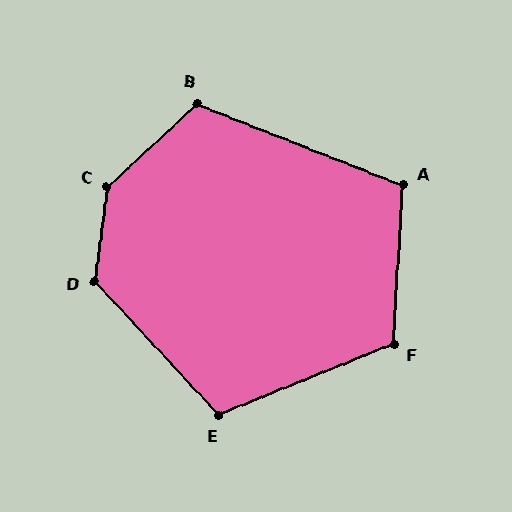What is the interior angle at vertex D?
Approximately 129 degrees (obtuse).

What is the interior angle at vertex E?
Approximately 111 degrees (obtuse).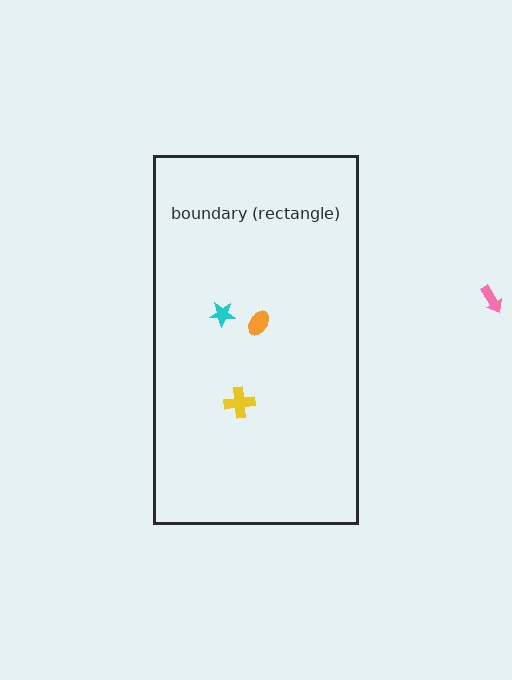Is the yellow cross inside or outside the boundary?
Inside.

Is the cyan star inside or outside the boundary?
Inside.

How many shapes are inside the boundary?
3 inside, 1 outside.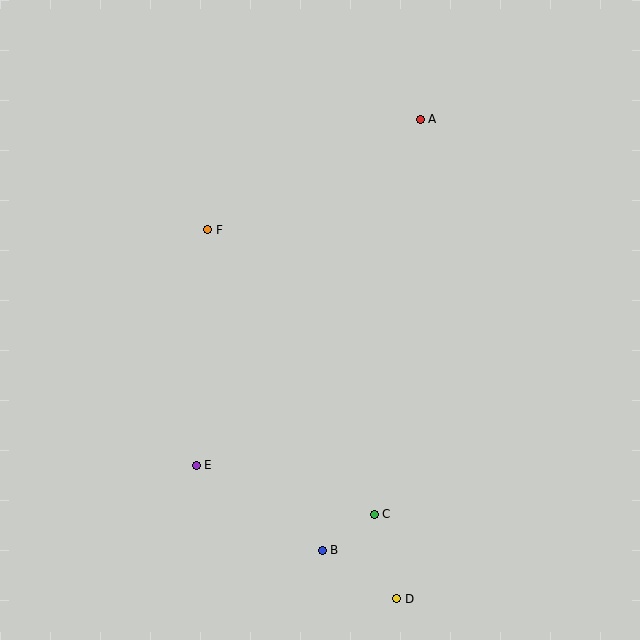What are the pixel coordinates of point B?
Point B is at (322, 550).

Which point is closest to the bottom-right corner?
Point D is closest to the bottom-right corner.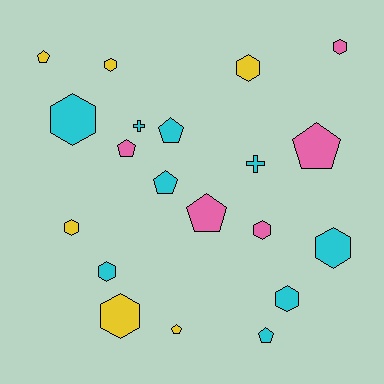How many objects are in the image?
There are 20 objects.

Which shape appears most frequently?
Hexagon, with 10 objects.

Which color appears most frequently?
Cyan, with 9 objects.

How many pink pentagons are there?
There are 3 pink pentagons.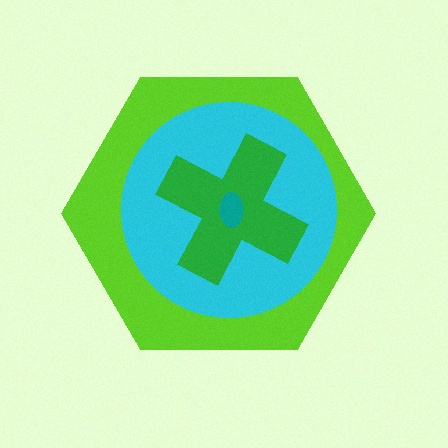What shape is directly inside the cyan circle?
The green cross.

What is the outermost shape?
The lime hexagon.